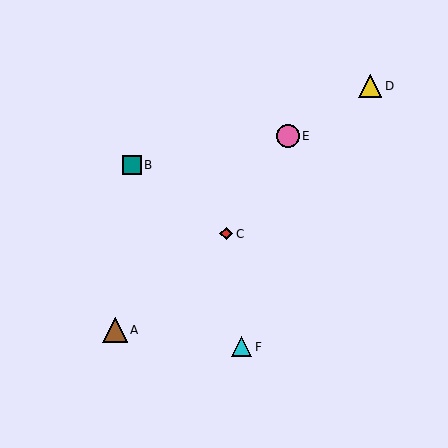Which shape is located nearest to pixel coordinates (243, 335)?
The cyan triangle (labeled F) at (242, 347) is nearest to that location.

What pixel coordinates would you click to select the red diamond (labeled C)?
Click at (226, 234) to select the red diamond C.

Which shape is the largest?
The brown triangle (labeled A) is the largest.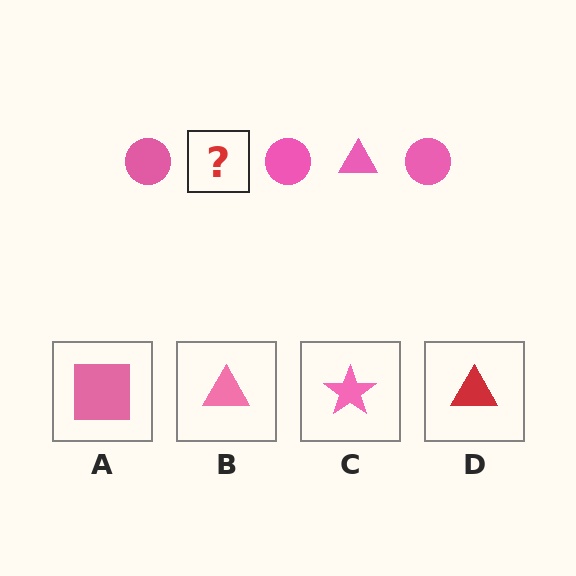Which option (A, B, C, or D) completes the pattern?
B.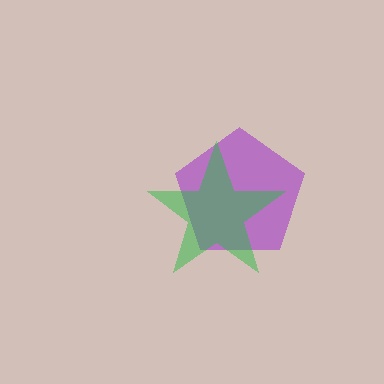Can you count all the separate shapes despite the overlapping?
Yes, there are 2 separate shapes.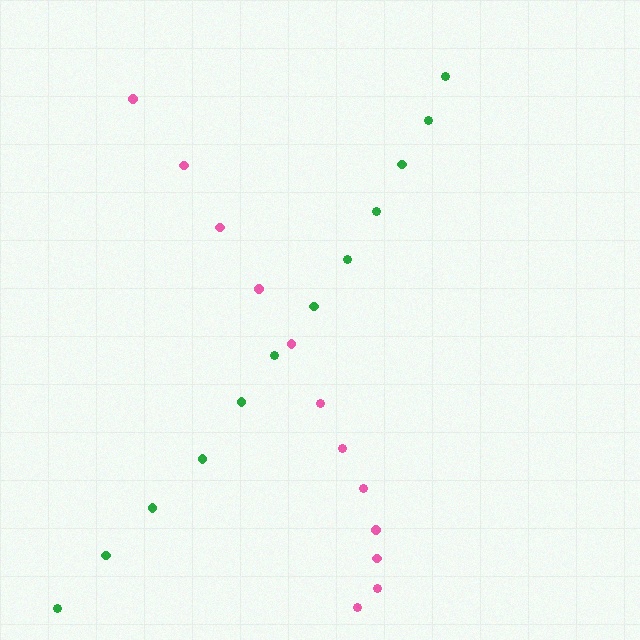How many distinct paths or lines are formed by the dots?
There are 2 distinct paths.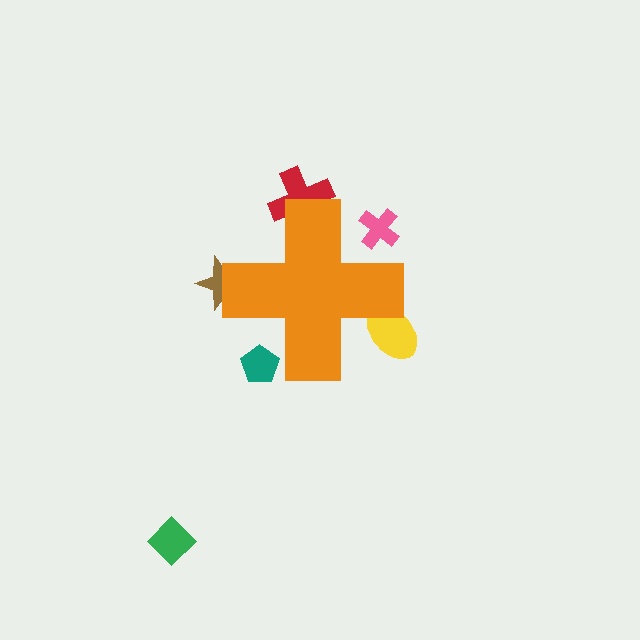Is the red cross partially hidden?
Yes, the red cross is partially hidden behind the orange cross.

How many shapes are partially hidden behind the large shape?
5 shapes are partially hidden.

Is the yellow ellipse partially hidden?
Yes, the yellow ellipse is partially hidden behind the orange cross.